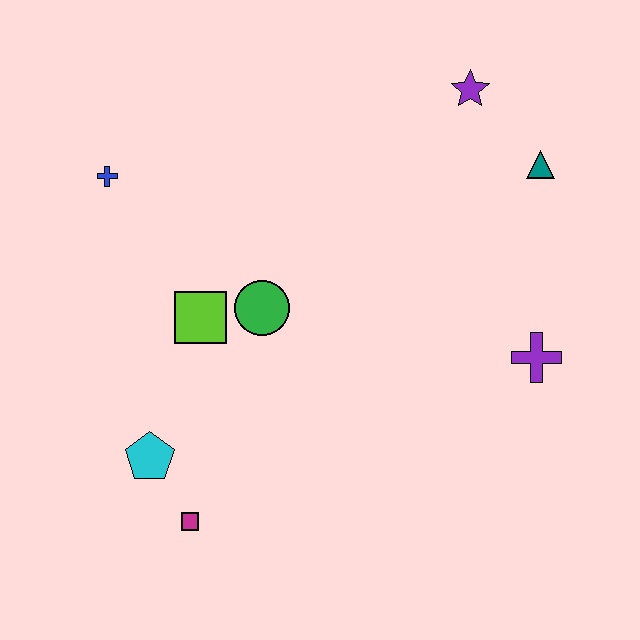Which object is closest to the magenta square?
The cyan pentagon is closest to the magenta square.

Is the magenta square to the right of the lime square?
No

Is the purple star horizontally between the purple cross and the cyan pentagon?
Yes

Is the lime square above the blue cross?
No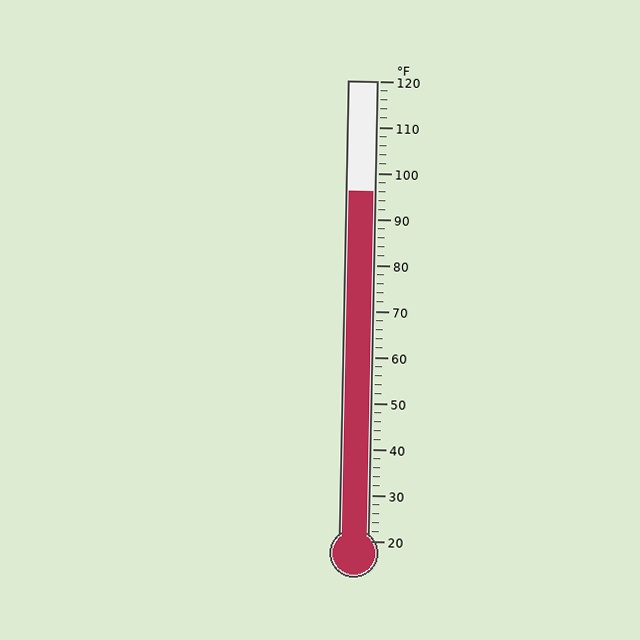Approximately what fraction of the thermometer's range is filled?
The thermometer is filled to approximately 75% of its range.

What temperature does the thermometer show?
The thermometer shows approximately 96°F.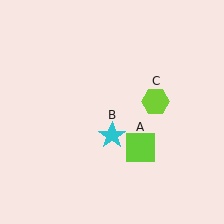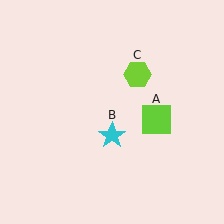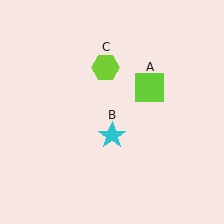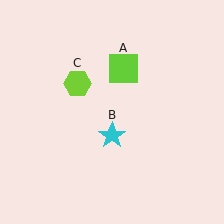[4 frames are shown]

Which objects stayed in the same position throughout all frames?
Cyan star (object B) remained stationary.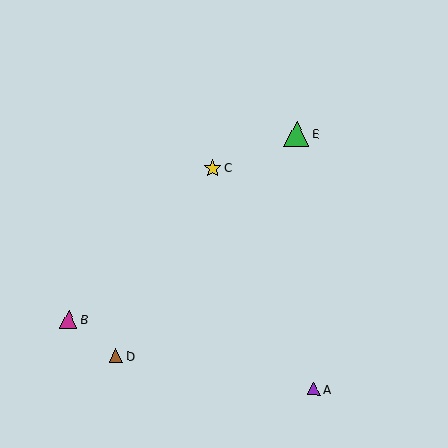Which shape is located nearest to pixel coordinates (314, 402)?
The purple triangle (labeled A) at (314, 389) is nearest to that location.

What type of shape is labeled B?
Shape B is a magenta triangle.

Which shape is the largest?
The green triangle (labeled E) is the largest.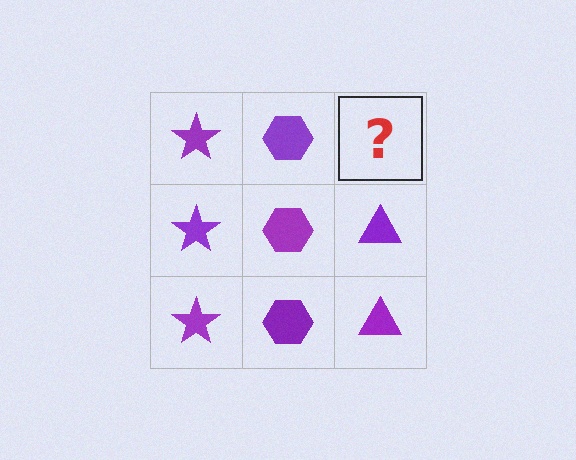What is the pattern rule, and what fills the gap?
The rule is that each column has a consistent shape. The gap should be filled with a purple triangle.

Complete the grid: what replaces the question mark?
The question mark should be replaced with a purple triangle.